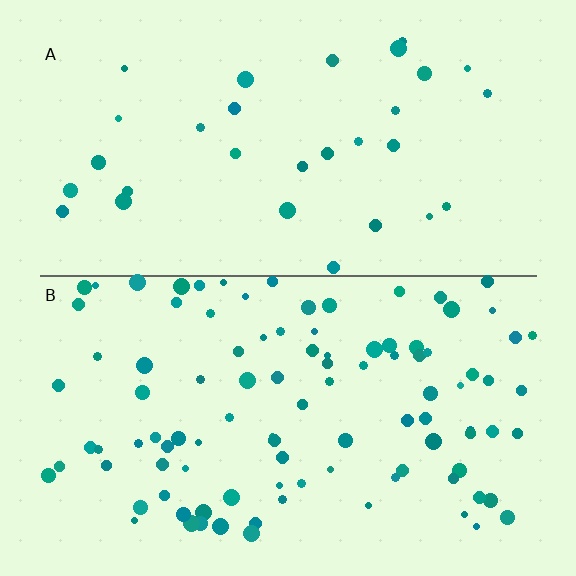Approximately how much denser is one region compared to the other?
Approximately 3.2× — region B over region A.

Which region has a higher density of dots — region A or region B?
B (the bottom).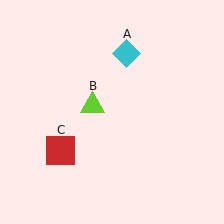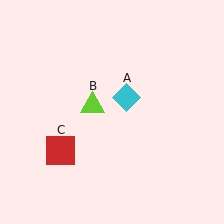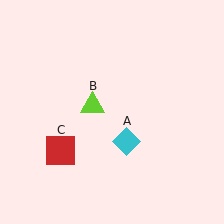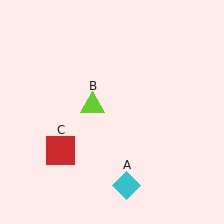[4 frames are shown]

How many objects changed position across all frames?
1 object changed position: cyan diamond (object A).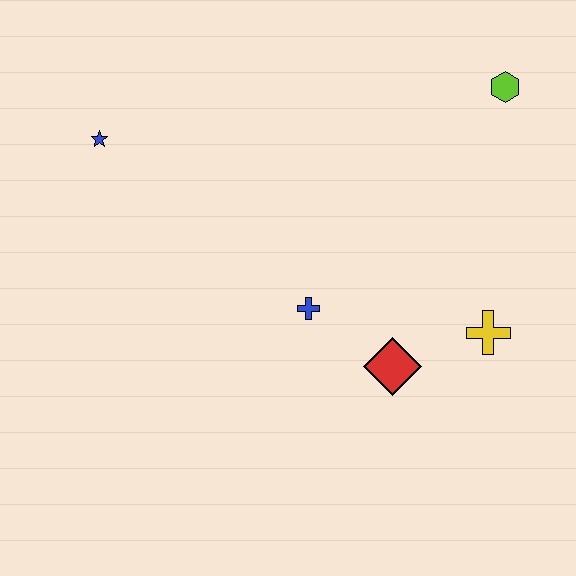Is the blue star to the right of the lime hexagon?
No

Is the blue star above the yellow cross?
Yes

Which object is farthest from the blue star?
The yellow cross is farthest from the blue star.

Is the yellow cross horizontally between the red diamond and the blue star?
No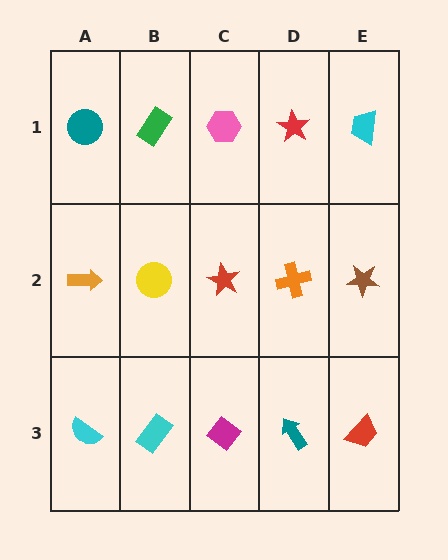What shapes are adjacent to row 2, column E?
A cyan trapezoid (row 1, column E), a red trapezoid (row 3, column E), an orange cross (row 2, column D).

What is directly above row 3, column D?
An orange cross.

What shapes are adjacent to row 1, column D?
An orange cross (row 2, column D), a pink hexagon (row 1, column C), a cyan trapezoid (row 1, column E).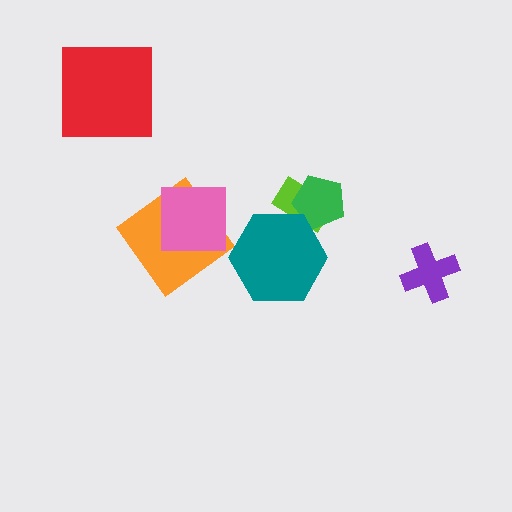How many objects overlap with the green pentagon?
2 objects overlap with the green pentagon.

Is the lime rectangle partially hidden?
Yes, it is partially covered by another shape.